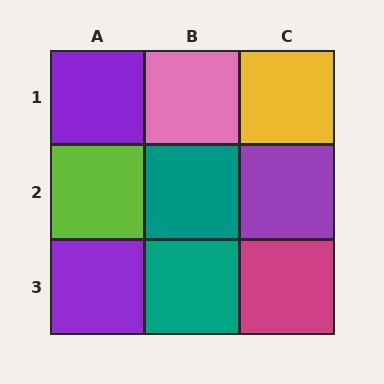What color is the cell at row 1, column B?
Pink.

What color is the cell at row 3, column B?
Teal.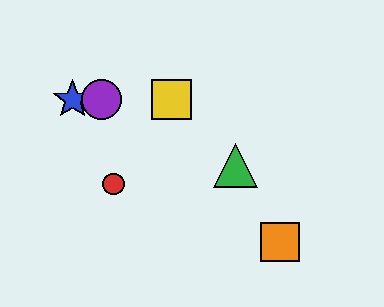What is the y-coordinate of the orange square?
The orange square is at y≈242.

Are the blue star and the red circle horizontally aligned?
No, the blue star is at y≈100 and the red circle is at y≈184.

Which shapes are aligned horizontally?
The blue star, the yellow square, the purple circle are aligned horizontally.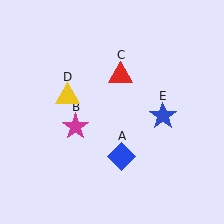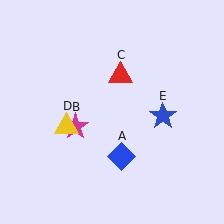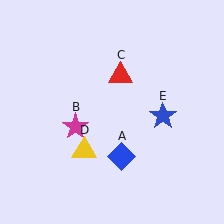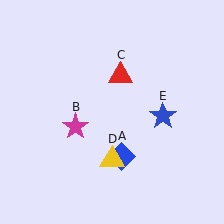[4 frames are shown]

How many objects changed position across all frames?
1 object changed position: yellow triangle (object D).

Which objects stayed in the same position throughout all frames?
Blue diamond (object A) and magenta star (object B) and red triangle (object C) and blue star (object E) remained stationary.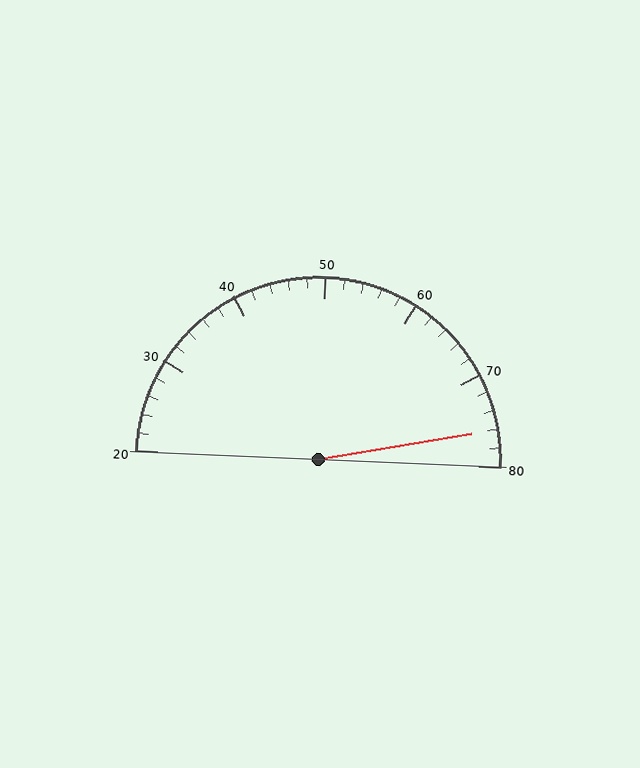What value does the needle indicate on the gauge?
The needle indicates approximately 76.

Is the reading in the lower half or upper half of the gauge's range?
The reading is in the upper half of the range (20 to 80).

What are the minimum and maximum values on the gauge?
The gauge ranges from 20 to 80.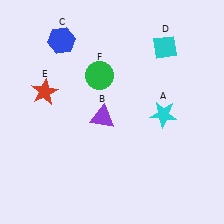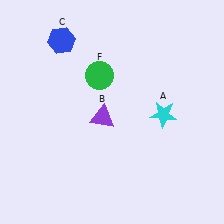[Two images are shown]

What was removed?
The red star (E), the cyan diamond (D) were removed in Image 2.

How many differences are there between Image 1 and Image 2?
There are 2 differences between the two images.